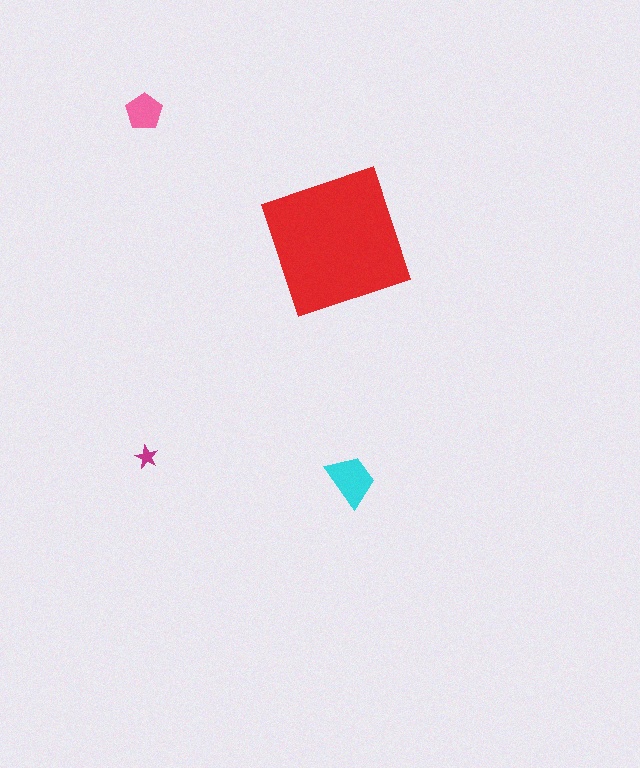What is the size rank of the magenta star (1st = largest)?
4th.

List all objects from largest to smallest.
The red square, the cyan trapezoid, the pink pentagon, the magenta star.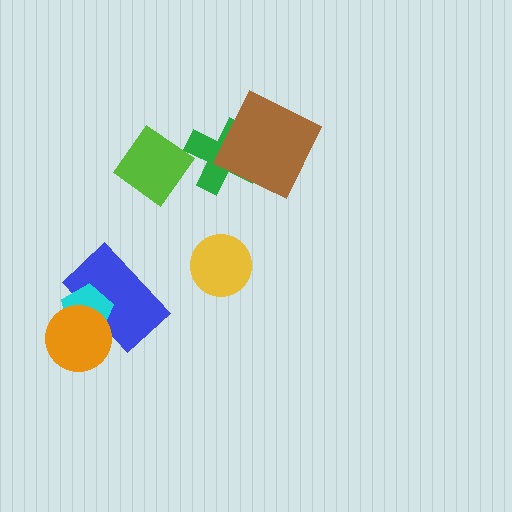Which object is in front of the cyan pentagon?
The orange circle is in front of the cyan pentagon.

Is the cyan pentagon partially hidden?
Yes, it is partially covered by another shape.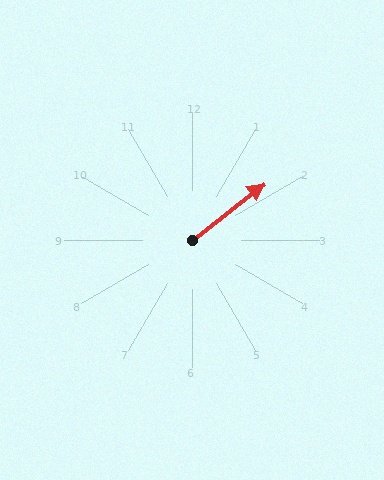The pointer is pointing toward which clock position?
Roughly 2 o'clock.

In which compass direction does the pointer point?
Northeast.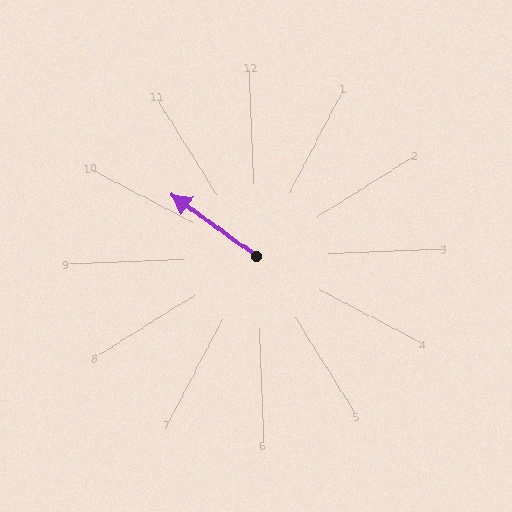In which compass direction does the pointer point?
Northwest.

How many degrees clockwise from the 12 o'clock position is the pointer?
Approximately 308 degrees.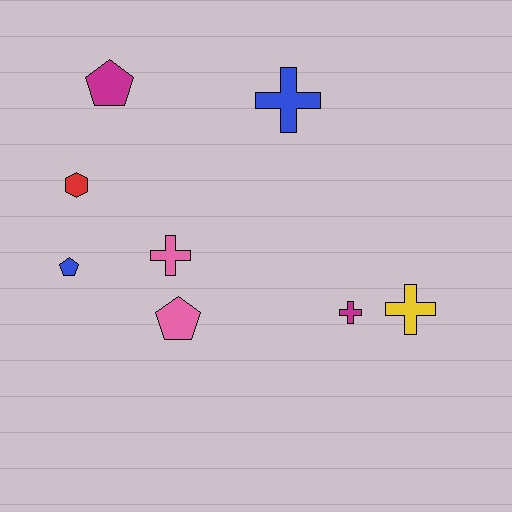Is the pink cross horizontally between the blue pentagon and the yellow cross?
Yes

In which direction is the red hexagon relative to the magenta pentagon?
The red hexagon is below the magenta pentagon.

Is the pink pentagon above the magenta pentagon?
No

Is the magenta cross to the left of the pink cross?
No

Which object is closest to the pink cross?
The pink pentagon is closest to the pink cross.